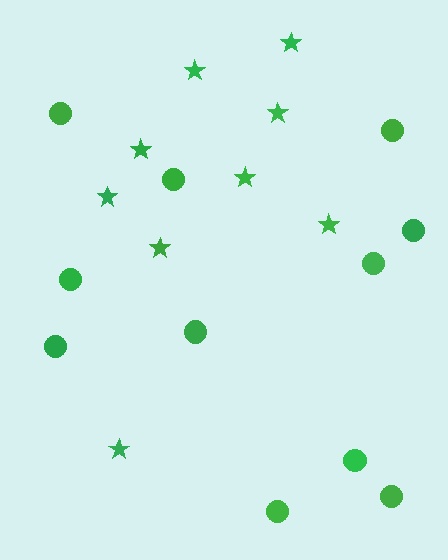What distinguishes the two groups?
There are 2 groups: one group of circles (11) and one group of stars (9).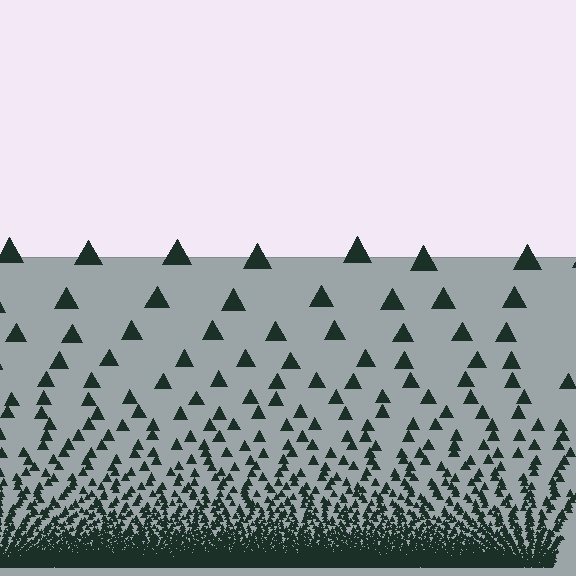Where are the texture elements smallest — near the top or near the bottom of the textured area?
Near the bottom.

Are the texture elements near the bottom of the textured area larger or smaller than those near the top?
Smaller. The gradient is inverted — elements near the bottom are smaller and denser.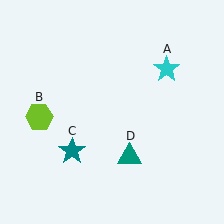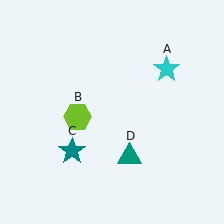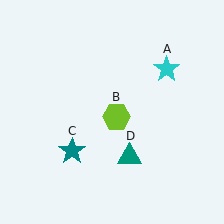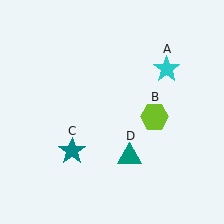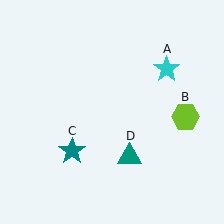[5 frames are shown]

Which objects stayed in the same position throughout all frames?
Cyan star (object A) and teal star (object C) and teal triangle (object D) remained stationary.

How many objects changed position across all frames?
1 object changed position: lime hexagon (object B).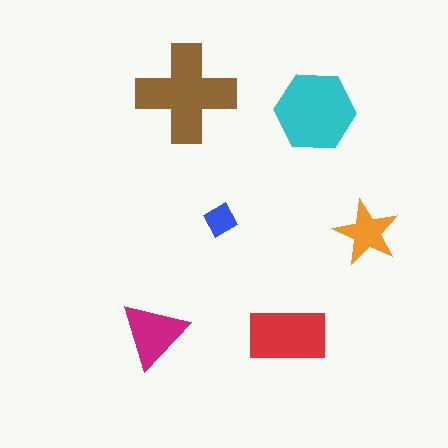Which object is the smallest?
The blue diamond.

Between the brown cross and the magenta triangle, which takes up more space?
The brown cross.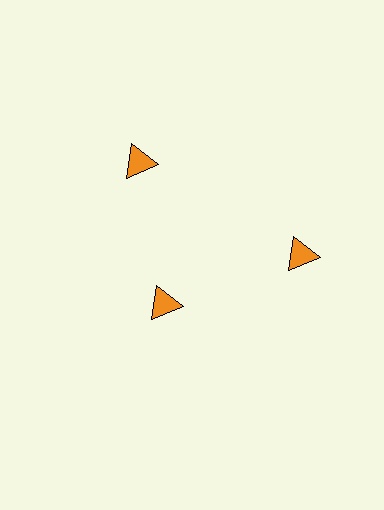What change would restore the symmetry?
The symmetry would be restored by moving it outward, back onto the ring so that all 3 triangles sit at equal angles and equal distance from the center.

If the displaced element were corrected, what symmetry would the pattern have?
It would have 3-fold rotational symmetry — the pattern would map onto itself every 120 degrees.